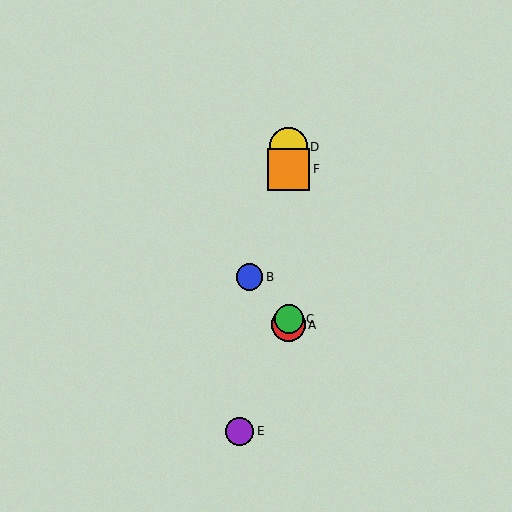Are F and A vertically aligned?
Yes, both are at x≈289.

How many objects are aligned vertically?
4 objects (A, C, D, F) are aligned vertically.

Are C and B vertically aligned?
No, C is at x≈289 and B is at x≈249.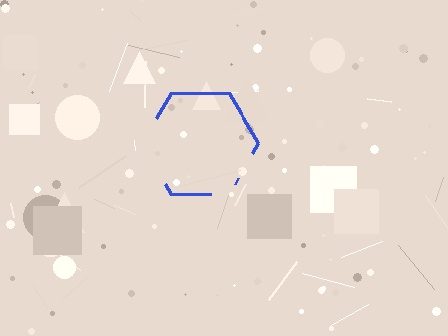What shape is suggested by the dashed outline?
The dashed outline suggests a hexagon.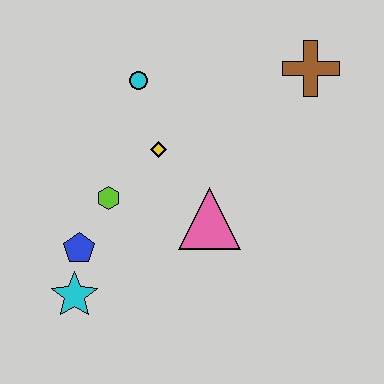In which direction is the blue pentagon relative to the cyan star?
The blue pentagon is above the cyan star.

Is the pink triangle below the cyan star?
No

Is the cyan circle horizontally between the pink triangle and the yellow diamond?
No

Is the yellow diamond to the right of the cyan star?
Yes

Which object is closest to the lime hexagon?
The blue pentagon is closest to the lime hexagon.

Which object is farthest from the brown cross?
The cyan star is farthest from the brown cross.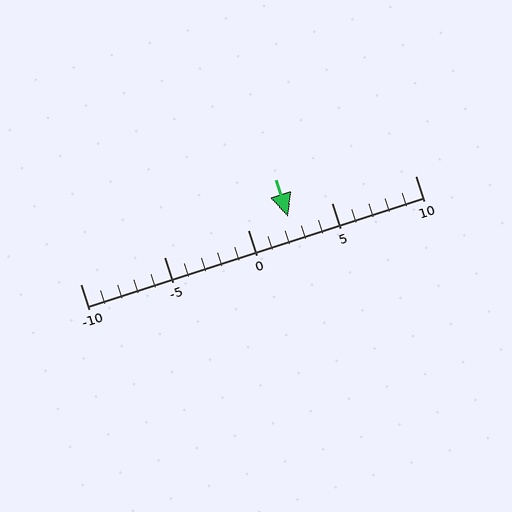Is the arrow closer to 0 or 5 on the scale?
The arrow is closer to 0.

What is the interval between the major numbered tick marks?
The major tick marks are spaced 5 units apart.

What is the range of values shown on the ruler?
The ruler shows values from -10 to 10.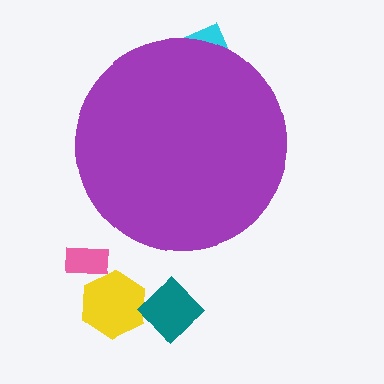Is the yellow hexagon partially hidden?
No, the yellow hexagon is fully visible.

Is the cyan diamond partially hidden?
Yes, the cyan diamond is partially hidden behind the purple circle.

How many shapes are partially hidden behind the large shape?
1 shape is partially hidden.